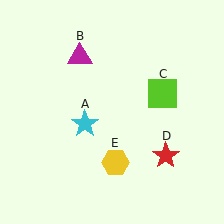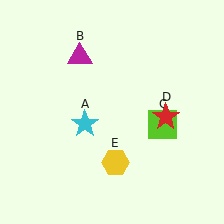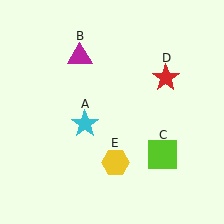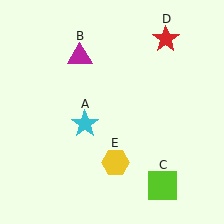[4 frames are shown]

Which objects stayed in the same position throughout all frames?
Cyan star (object A) and magenta triangle (object B) and yellow hexagon (object E) remained stationary.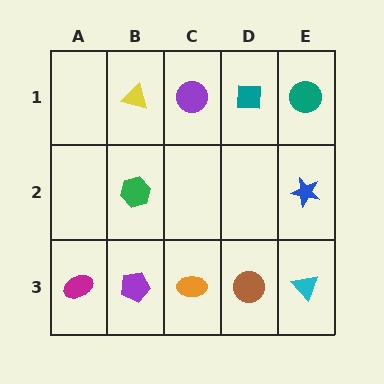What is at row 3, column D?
A brown circle.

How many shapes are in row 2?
2 shapes.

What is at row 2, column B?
A green hexagon.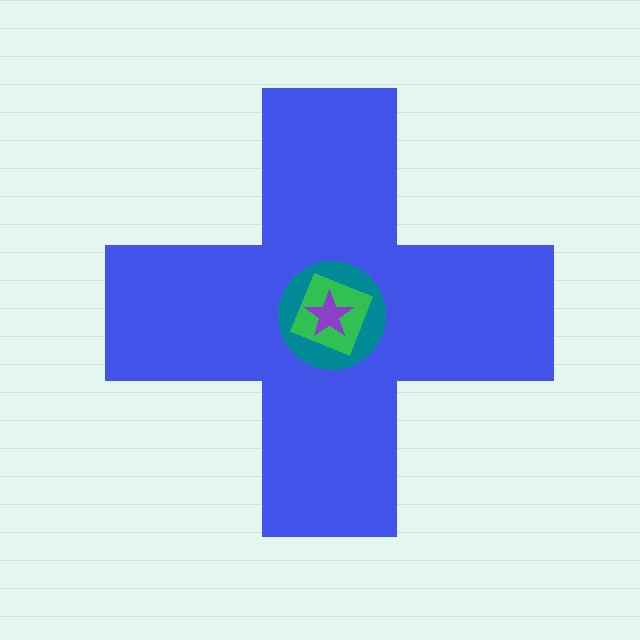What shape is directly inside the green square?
The purple star.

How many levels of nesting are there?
4.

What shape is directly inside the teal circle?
The green square.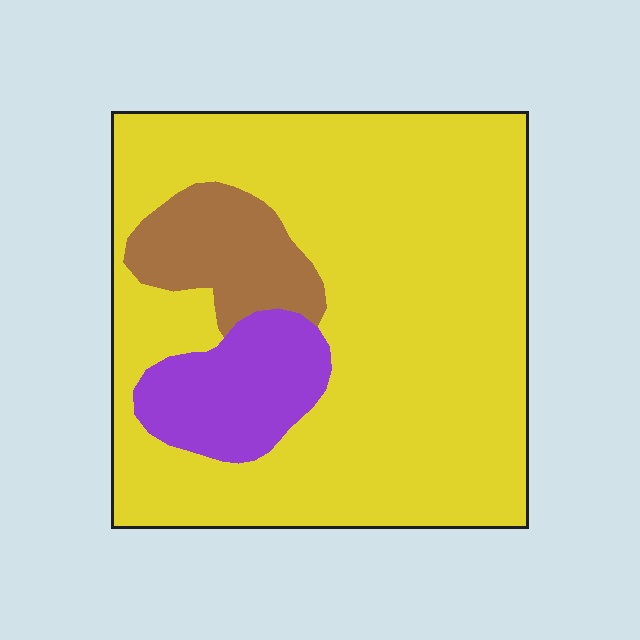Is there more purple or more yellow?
Yellow.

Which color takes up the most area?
Yellow, at roughly 80%.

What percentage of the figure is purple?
Purple covers around 10% of the figure.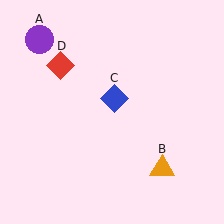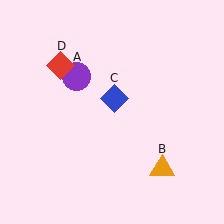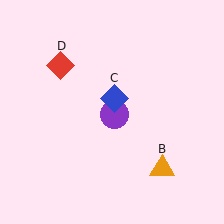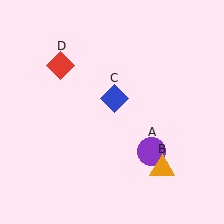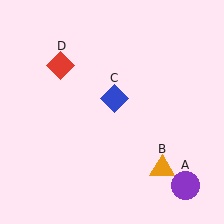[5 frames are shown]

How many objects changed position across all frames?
1 object changed position: purple circle (object A).